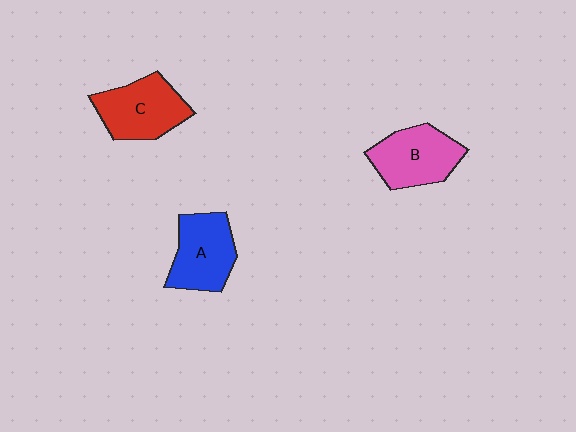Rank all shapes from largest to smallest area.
From largest to smallest: C (red), B (pink), A (blue).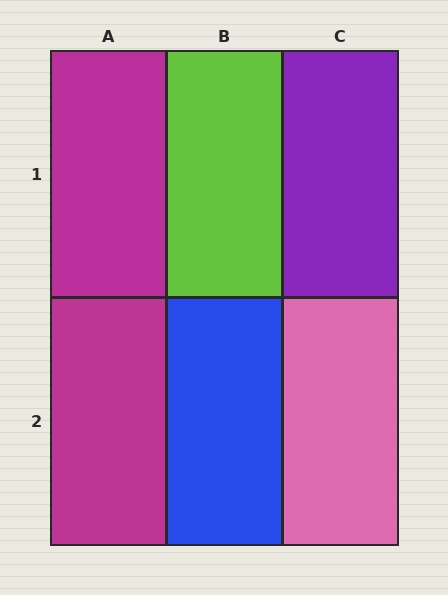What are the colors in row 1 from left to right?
Magenta, lime, purple.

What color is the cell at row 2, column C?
Pink.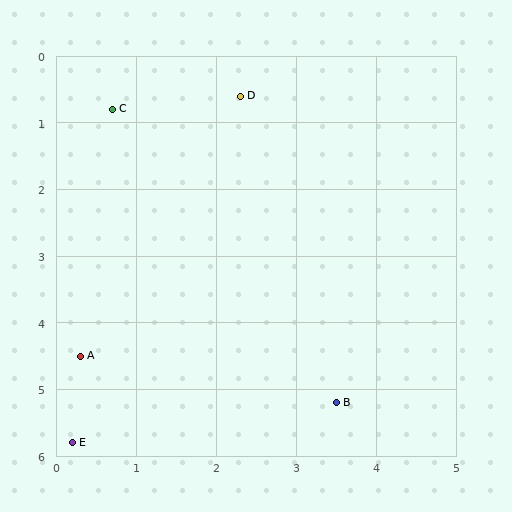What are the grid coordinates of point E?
Point E is at approximately (0.2, 5.8).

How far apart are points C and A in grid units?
Points C and A are about 3.7 grid units apart.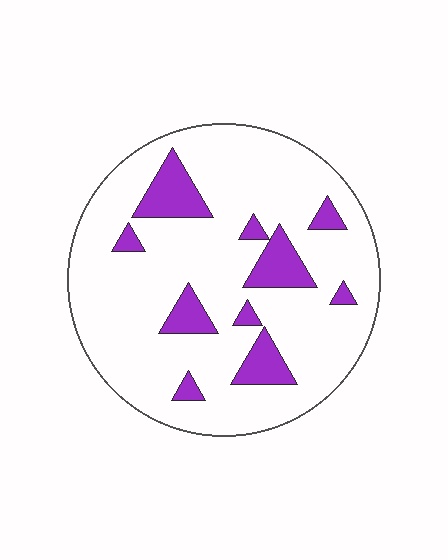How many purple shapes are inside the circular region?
10.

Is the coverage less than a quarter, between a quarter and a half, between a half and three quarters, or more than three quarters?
Less than a quarter.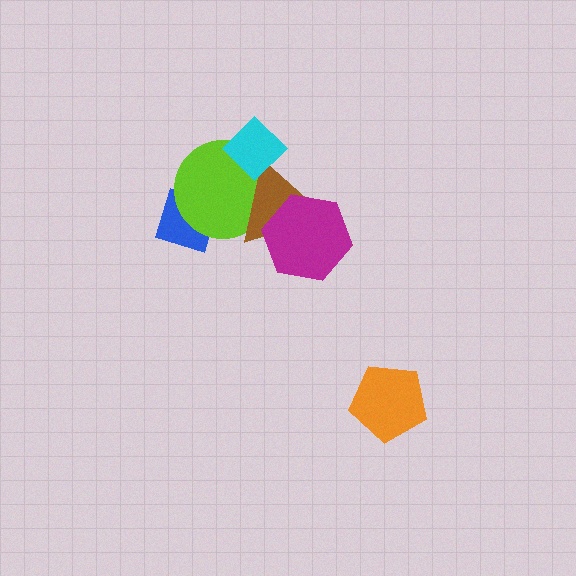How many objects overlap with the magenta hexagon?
1 object overlaps with the magenta hexagon.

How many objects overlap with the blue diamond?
1 object overlaps with the blue diamond.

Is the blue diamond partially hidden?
Yes, it is partially covered by another shape.